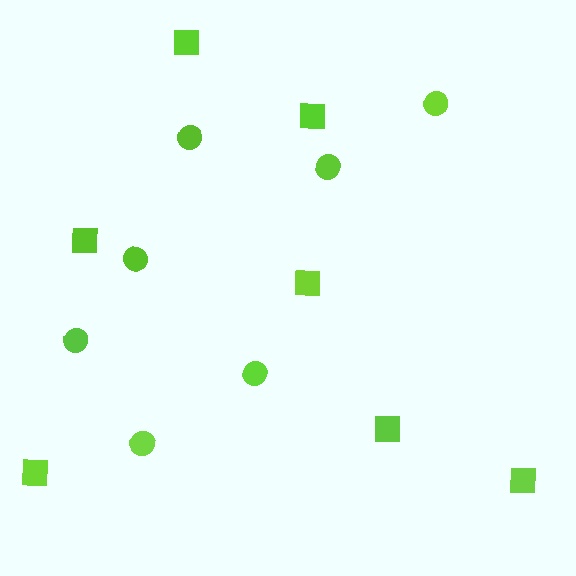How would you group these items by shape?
There are 2 groups: one group of circles (7) and one group of squares (7).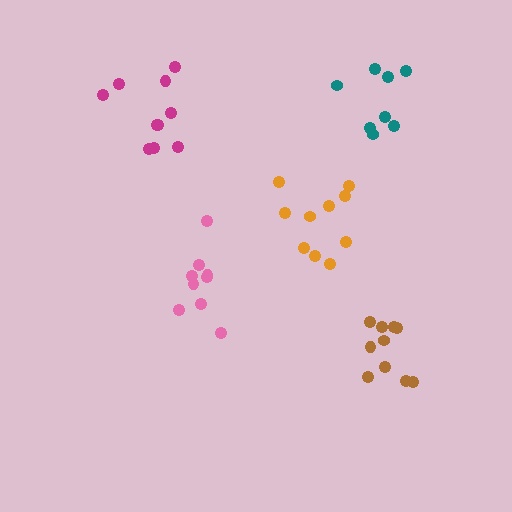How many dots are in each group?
Group 1: 9 dots, Group 2: 8 dots, Group 3: 10 dots, Group 4: 10 dots, Group 5: 10 dots (47 total).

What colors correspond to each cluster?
The clusters are colored: pink, teal, magenta, brown, orange.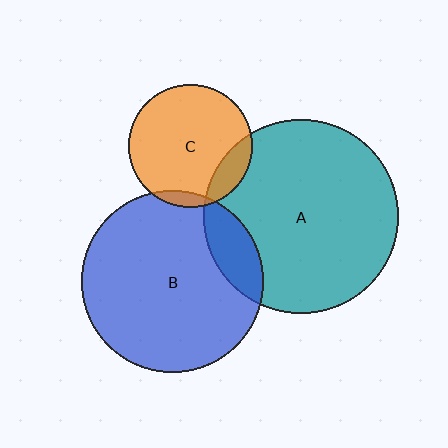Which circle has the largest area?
Circle A (teal).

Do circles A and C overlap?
Yes.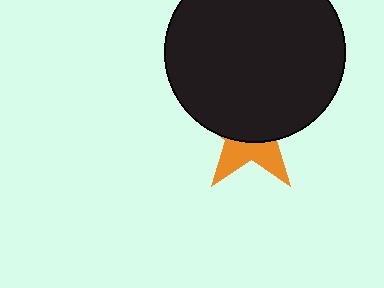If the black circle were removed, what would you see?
You would see the complete orange star.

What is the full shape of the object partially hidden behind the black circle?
The partially hidden object is an orange star.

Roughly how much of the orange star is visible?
A small part of it is visible (roughly 36%).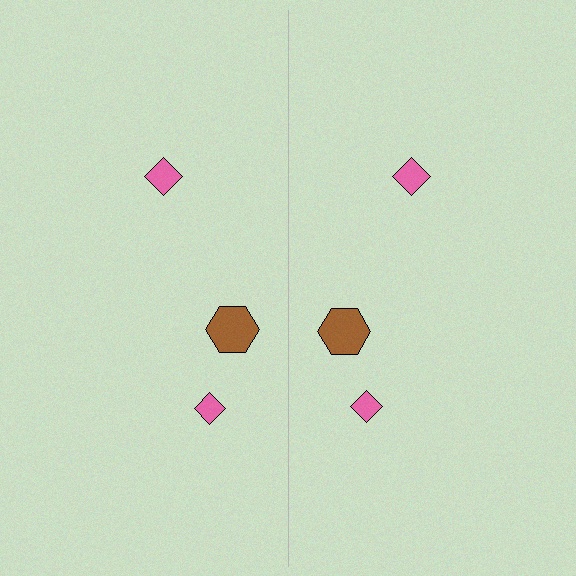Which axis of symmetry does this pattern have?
The pattern has a vertical axis of symmetry running through the center of the image.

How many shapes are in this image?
There are 6 shapes in this image.